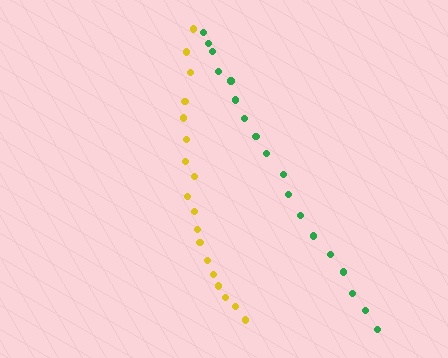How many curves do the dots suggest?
There are 2 distinct paths.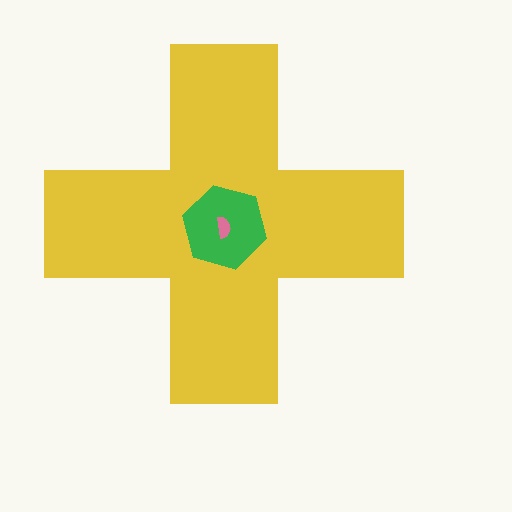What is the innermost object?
The pink semicircle.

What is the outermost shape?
The yellow cross.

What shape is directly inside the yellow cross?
The green hexagon.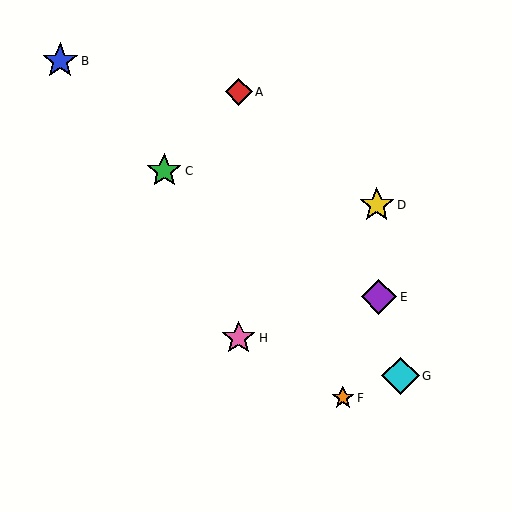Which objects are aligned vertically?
Objects A, H are aligned vertically.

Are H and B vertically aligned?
No, H is at x≈239 and B is at x≈60.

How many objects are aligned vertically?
2 objects (A, H) are aligned vertically.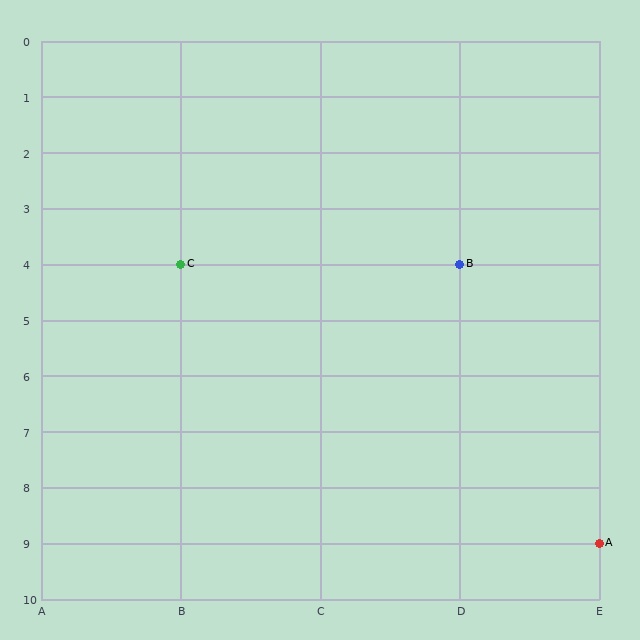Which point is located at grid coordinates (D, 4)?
Point B is at (D, 4).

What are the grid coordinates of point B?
Point B is at grid coordinates (D, 4).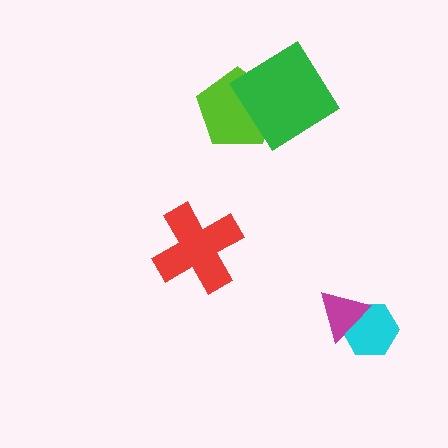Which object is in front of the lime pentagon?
The green diamond is in front of the lime pentagon.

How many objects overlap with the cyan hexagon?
1 object overlaps with the cyan hexagon.